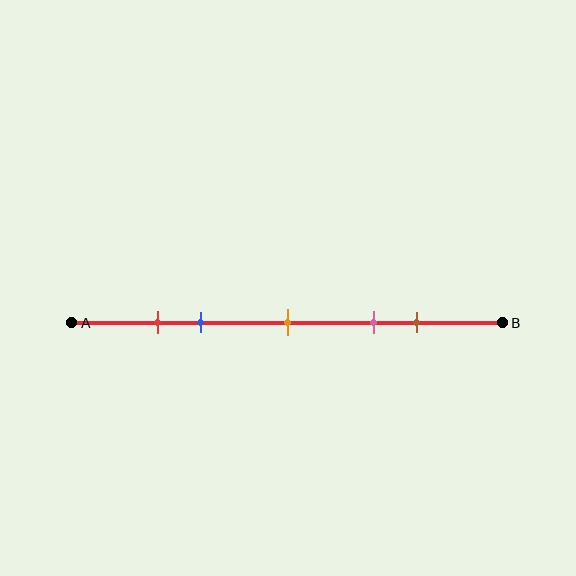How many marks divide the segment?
There are 5 marks dividing the segment.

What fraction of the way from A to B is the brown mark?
The brown mark is approximately 80% (0.8) of the way from A to B.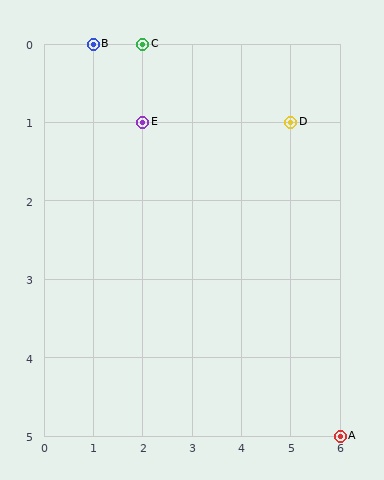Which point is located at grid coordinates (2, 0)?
Point C is at (2, 0).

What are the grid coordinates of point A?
Point A is at grid coordinates (6, 5).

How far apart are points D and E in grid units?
Points D and E are 3 columns apart.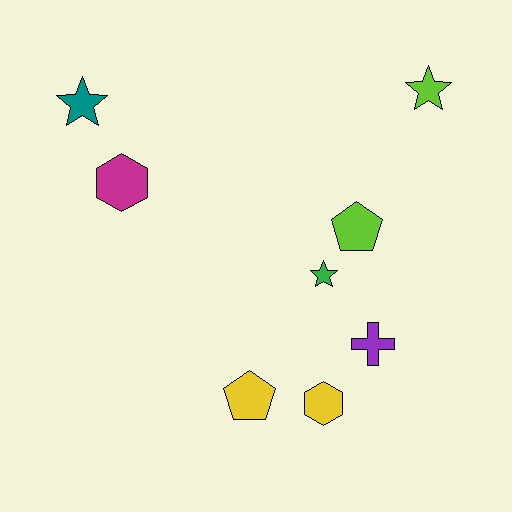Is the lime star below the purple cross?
No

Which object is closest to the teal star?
The magenta hexagon is closest to the teal star.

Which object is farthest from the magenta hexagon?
The lime star is farthest from the magenta hexagon.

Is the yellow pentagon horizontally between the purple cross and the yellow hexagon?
No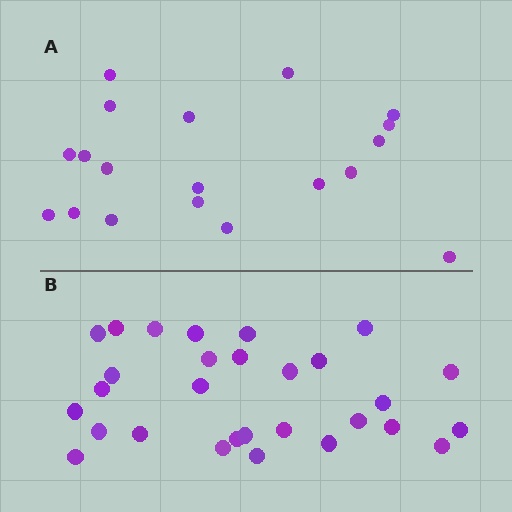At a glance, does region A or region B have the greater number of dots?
Region B (the bottom region) has more dots.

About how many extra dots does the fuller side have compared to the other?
Region B has roughly 10 or so more dots than region A.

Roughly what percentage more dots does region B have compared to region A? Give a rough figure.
About 55% more.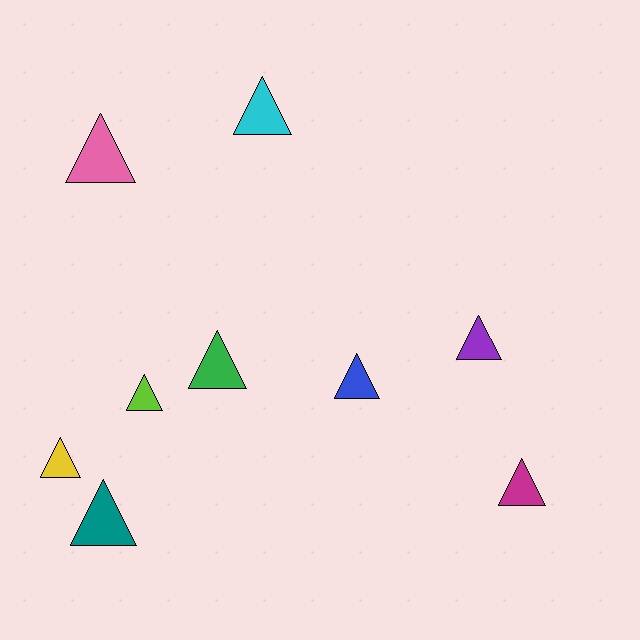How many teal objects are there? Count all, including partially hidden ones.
There is 1 teal object.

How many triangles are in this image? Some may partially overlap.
There are 9 triangles.